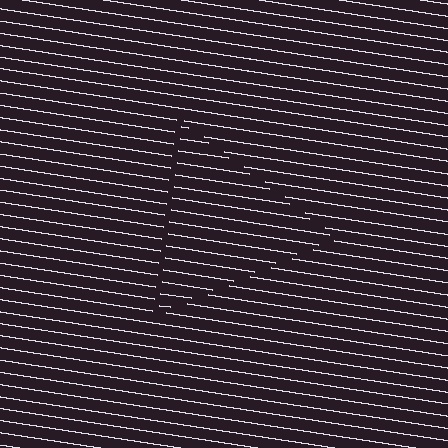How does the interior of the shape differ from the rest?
The interior of the shape contains the same grating, shifted by half a period — the contour is defined by the phase discontinuity where line-ends from the inner and outer gratings abut.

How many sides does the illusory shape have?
3 sides — the line-ends trace a triangle.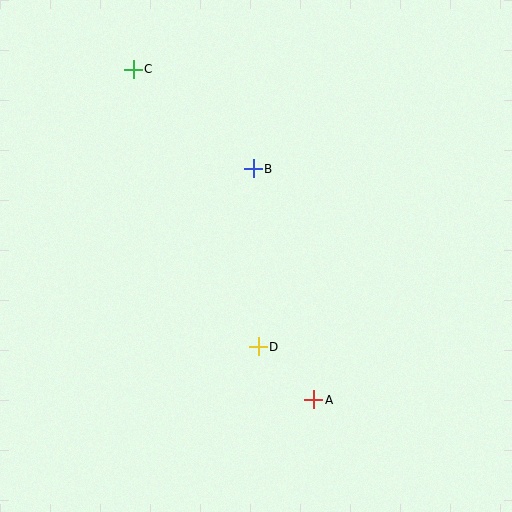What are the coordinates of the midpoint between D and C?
The midpoint between D and C is at (196, 208).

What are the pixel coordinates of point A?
Point A is at (314, 400).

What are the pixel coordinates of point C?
Point C is at (133, 69).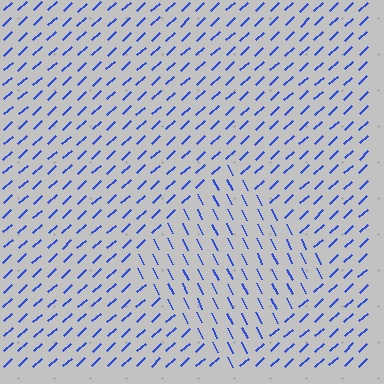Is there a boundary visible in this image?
Yes, there is a texture boundary formed by a change in line orientation.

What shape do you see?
I see a diamond.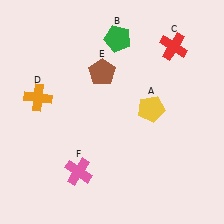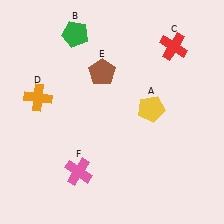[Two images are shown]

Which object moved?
The green pentagon (B) moved left.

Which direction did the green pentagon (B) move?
The green pentagon (B) moved left.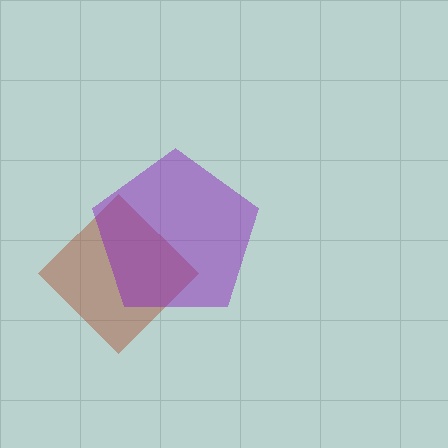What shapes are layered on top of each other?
The layered shapes are: a brown diamond, a purple pentagon.